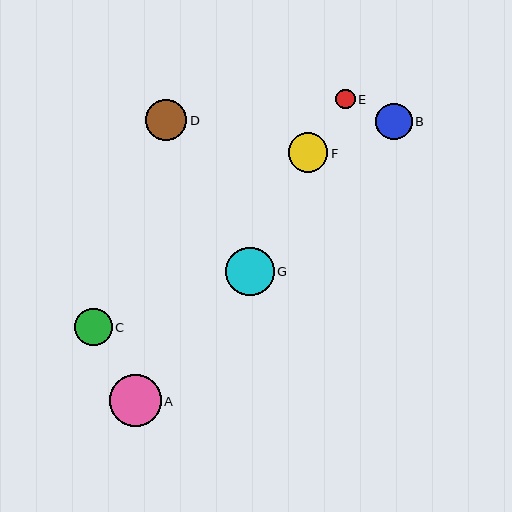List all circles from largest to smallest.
From largest to smallest: A, G, D, F, C, B, E.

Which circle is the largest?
Circle A is the largest with a size of approximately 52 pixels.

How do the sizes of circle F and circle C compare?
Circle F and circle C are approximately the same size.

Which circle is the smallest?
Circle E is the smallest with a size of approximately 20 pixels.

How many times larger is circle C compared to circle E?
Circle C is approximately 1.9 times the size of circle E.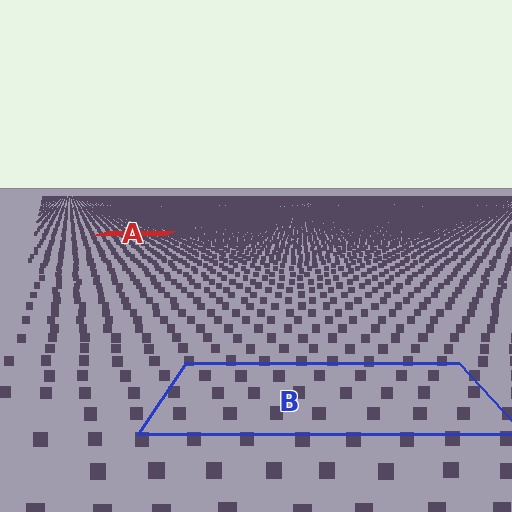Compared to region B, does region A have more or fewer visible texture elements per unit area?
Region A has more texture elements per unit area — they are packed more densely because it is farther away.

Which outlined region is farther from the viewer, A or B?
Region A is farther from the viewer — the texture elements inside it appear smaller and more densely packed.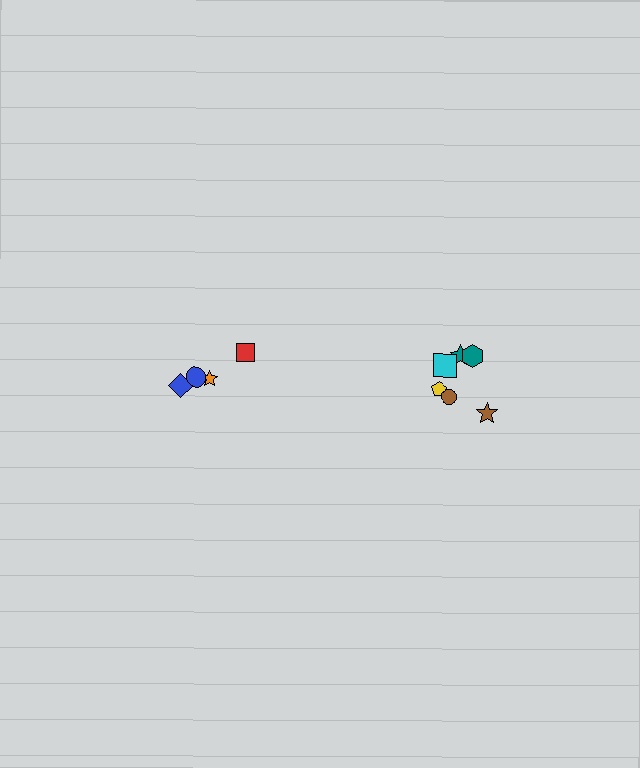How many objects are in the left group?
There are 4 objects.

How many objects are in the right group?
There are 6 objects.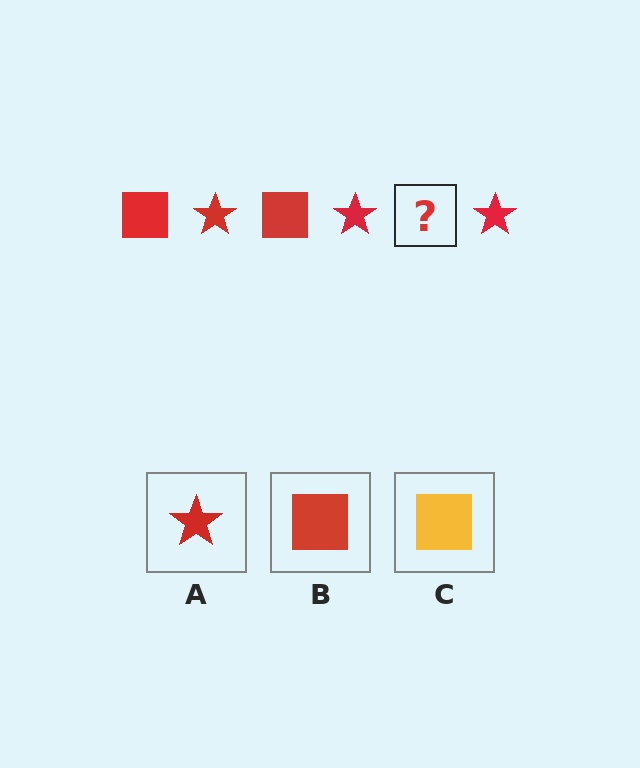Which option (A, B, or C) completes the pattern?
B.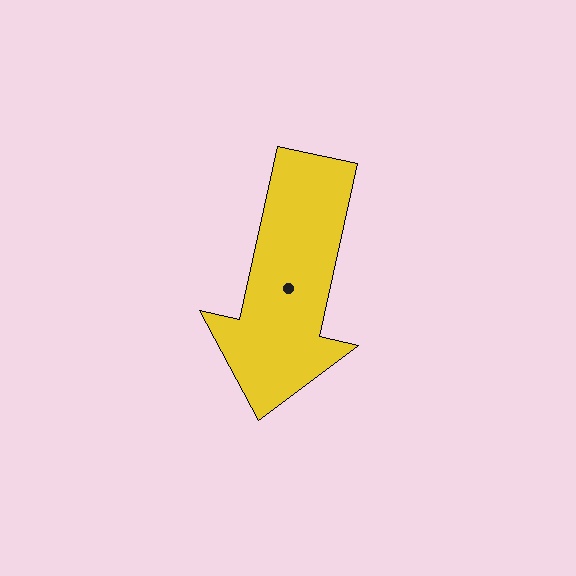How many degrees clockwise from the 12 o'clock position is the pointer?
Approximately 193 degrees.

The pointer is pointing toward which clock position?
Roughly 6 o'clock.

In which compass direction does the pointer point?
South.